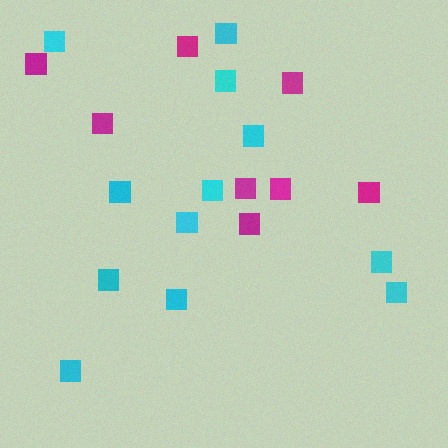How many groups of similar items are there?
There are 2 groups: one group of magenta squares (8) and one group of cyan squares (12).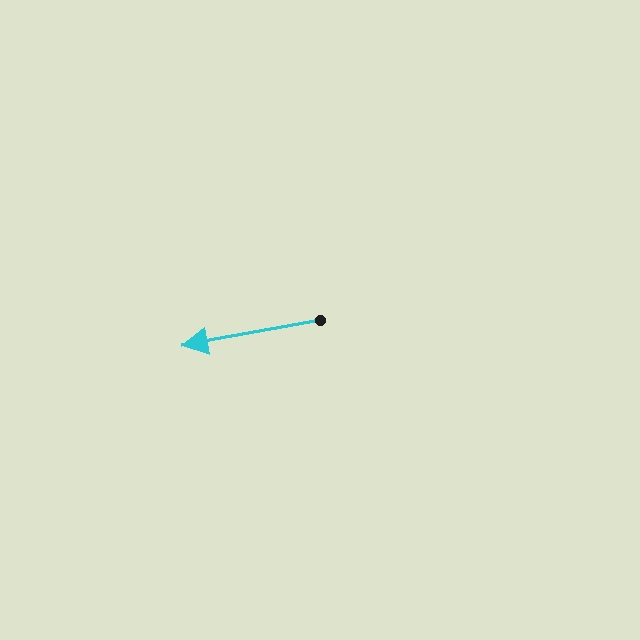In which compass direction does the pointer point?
West.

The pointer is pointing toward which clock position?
Roughly 9 o'clock.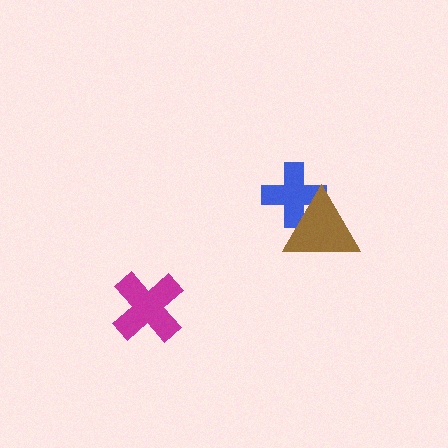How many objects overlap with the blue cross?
1 object overlaps with the blue cross.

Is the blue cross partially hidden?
Yes, it is partially covered by another shape.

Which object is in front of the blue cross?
The brown triangle is in front of the blue cross.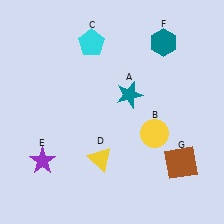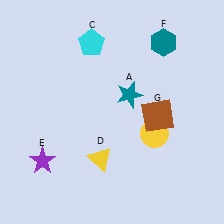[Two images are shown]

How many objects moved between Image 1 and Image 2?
1 object moved between the two images.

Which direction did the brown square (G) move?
The brown square (G) moved up.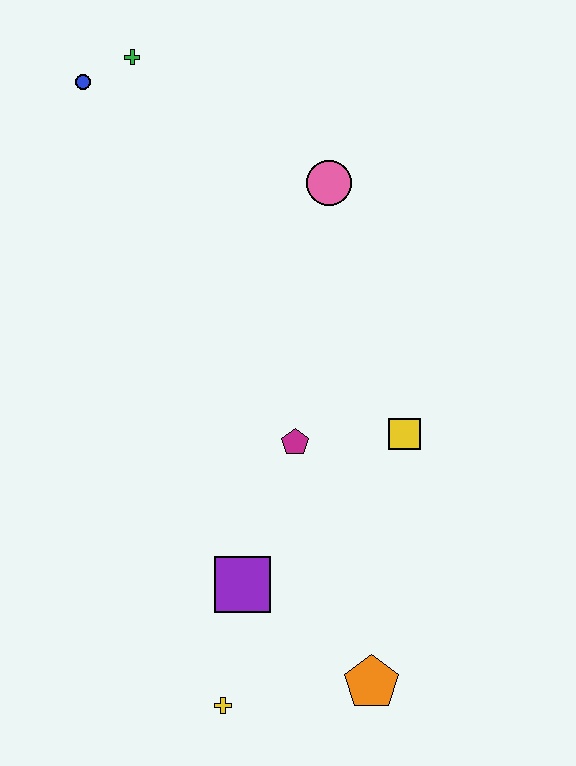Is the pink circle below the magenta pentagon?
No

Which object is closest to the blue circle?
The green cross is closest to the blue circle.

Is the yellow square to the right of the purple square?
Yes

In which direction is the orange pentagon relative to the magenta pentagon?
The orange pentagon is below the magenta pentagon.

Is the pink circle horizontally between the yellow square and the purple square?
Yes